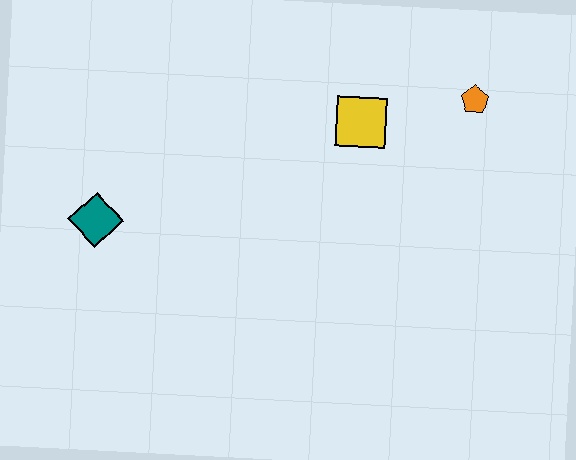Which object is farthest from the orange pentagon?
The teal diamond is farthest from the orange pentagon.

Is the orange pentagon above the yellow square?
Yes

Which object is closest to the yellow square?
The orange pentagon is closest to the yellow square.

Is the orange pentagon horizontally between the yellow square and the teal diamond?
No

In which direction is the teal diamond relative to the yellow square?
The teal diamond is to the left of the yellow square.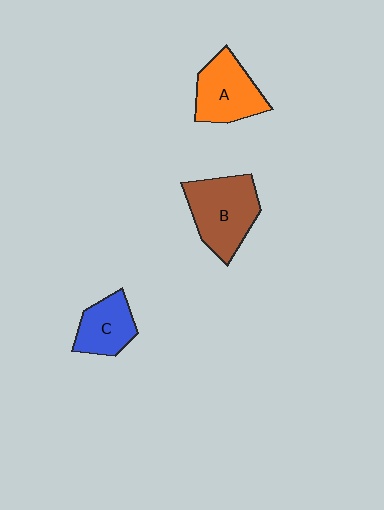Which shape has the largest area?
Shape B (brown).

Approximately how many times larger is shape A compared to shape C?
Approximately 1.3 times.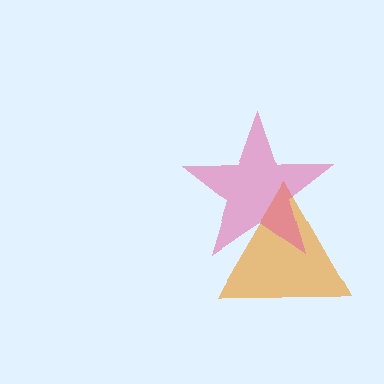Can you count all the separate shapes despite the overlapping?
Yes, there are 2 separate shapes.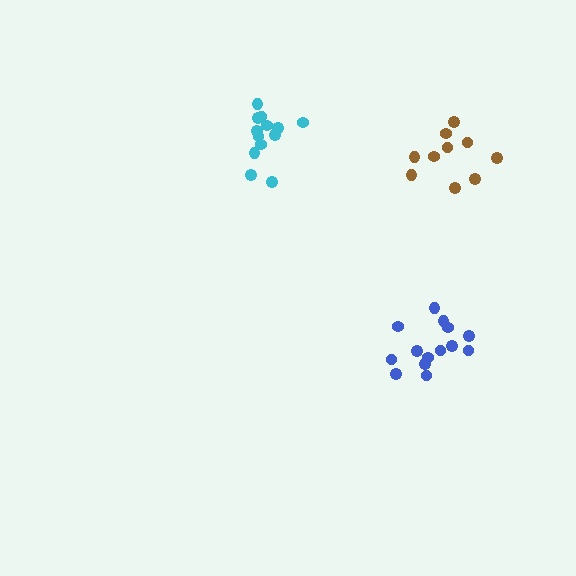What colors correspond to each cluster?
The clusters are colored: blue, cyan, brown.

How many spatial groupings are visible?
There are 3 spatial groupings.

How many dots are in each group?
Group 1: 14 dots, Group 2: 13 dots, Group 3: 10 dots (37 total).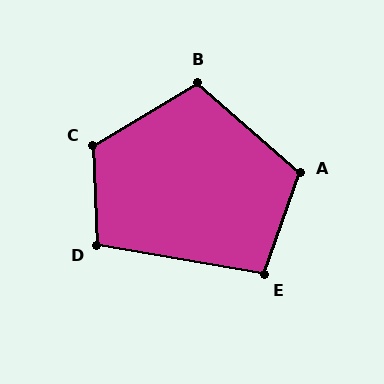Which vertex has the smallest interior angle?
E, at approximately 99 degrees.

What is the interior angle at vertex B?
Approximately 108 degrees (obtuse).